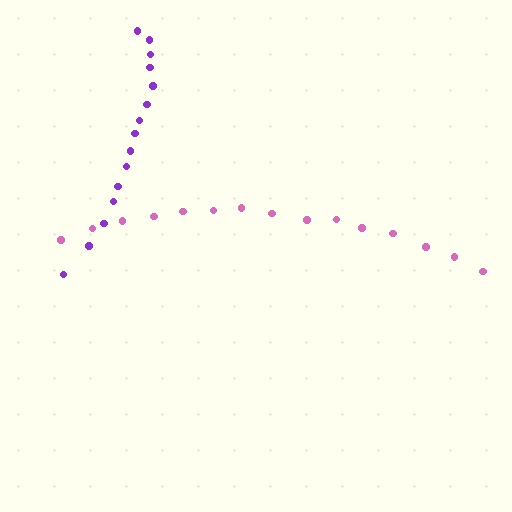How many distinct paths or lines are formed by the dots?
There are 2 distinct paths.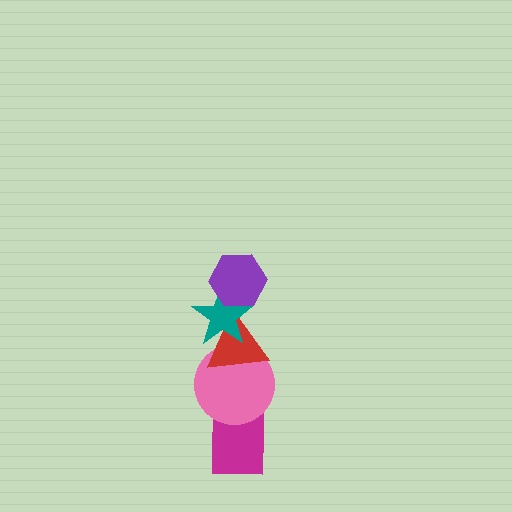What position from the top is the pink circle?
The pink circle is 4th from the top.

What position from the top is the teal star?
The teal star is 2nd from the top.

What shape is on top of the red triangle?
The teal star is on top of the red triangle.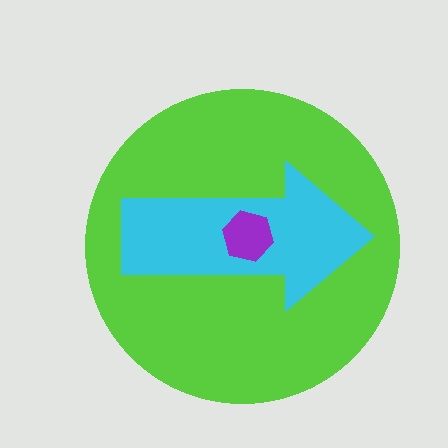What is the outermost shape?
The lime circle.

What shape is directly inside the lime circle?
The cyan arrow.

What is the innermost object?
The purple hexagon.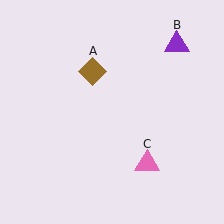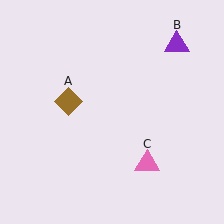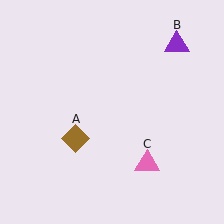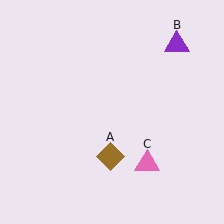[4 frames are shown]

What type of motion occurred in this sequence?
The brown diamond (object A) rotated counterclockwise around the center of the scene.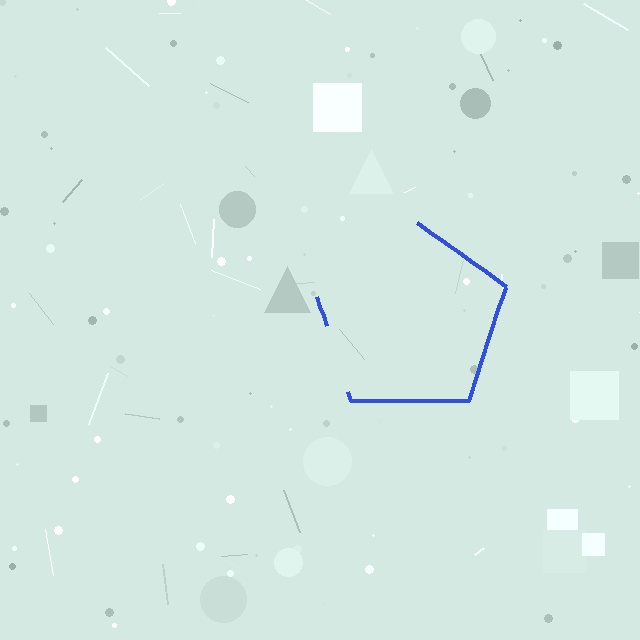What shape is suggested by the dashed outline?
The dashed outline suggests a pentagon.